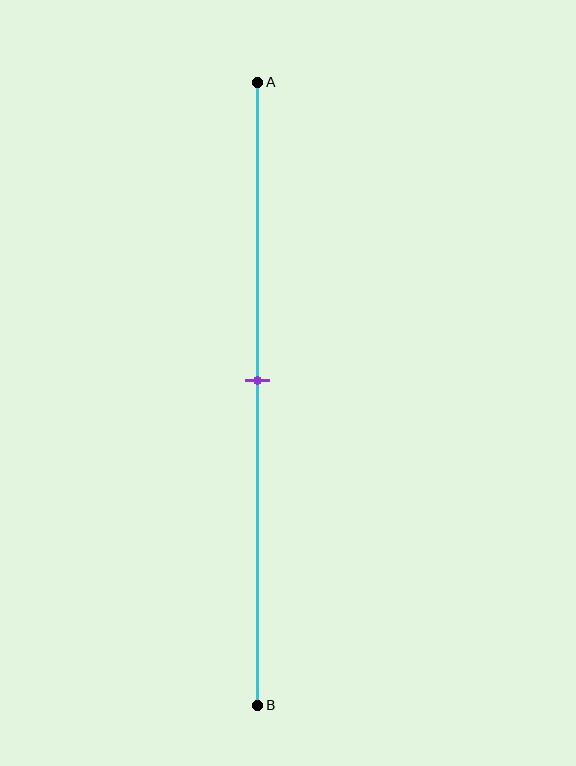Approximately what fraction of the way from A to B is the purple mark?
The purple mark is approximately 50% of the way from A to B.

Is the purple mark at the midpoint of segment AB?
Yes, the mark is approximately at the midpoint.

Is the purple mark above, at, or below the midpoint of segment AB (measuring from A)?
The purple mark is approximately at the midpoint of segment AB.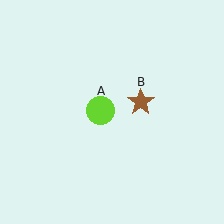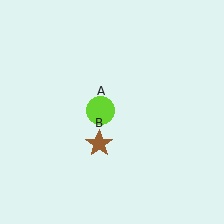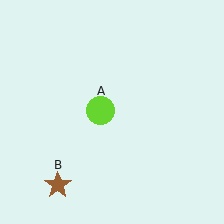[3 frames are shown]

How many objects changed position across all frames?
1 object changed position: brown star (object B).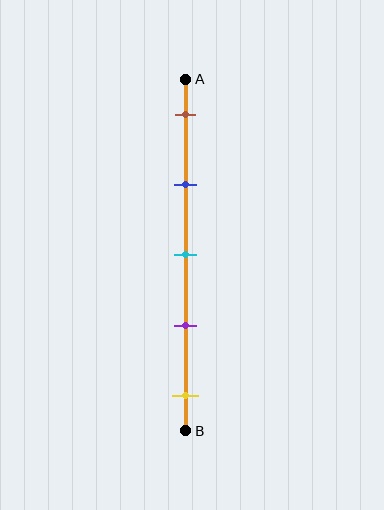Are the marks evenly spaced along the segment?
Yes, the marks are approximately evenly spaced.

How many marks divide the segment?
There are 5 marks dividing the segment.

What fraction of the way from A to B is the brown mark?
The brown mark is approximately 10% (0.1) of the way from A to B.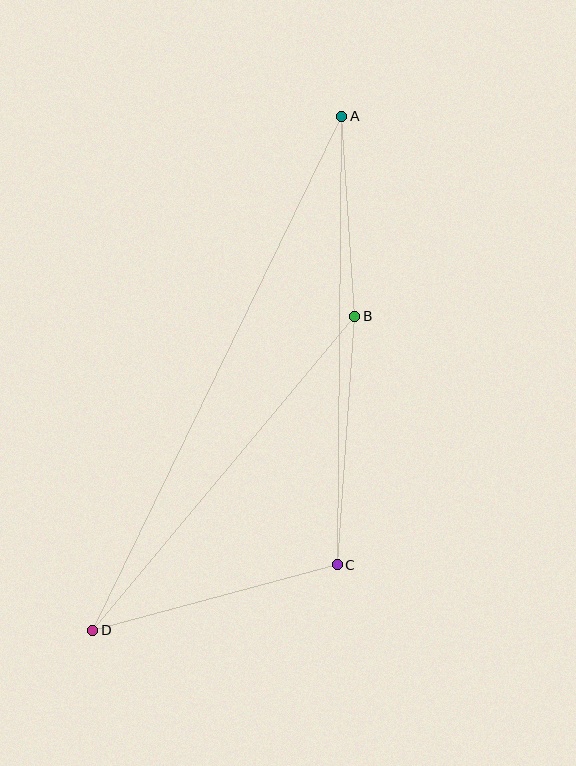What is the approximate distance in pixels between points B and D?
The distance between B and D is approximately 409 pixels.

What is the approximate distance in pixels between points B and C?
The distance between B and C is approximately 249 pixels.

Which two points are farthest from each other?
Points A and D are farthest from each other.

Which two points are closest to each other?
Points A and B are closest to each other.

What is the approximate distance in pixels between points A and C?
The distance between A and C is approximately 449 pixels.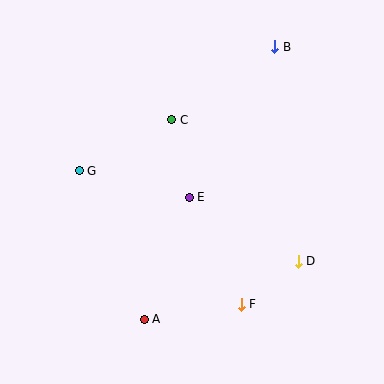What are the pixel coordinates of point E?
Point E is at (189, 197).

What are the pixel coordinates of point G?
Point G is at (79, 171).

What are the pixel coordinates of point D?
Point D is at (298, 261).